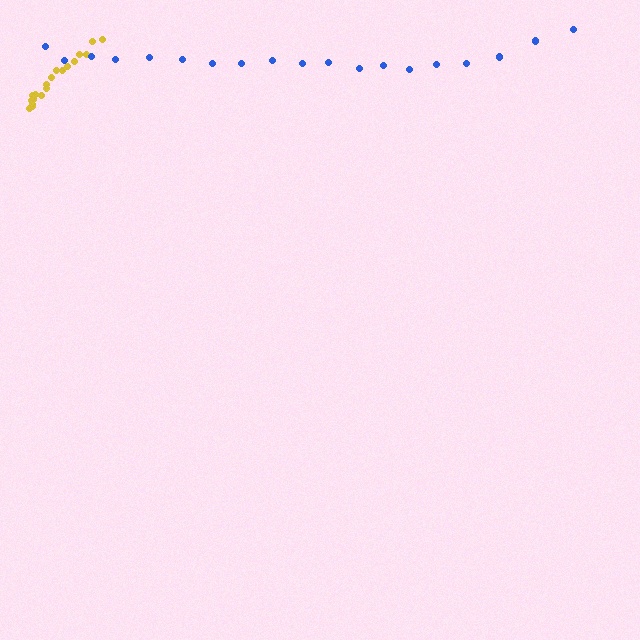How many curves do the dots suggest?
There are 2 distinct paths.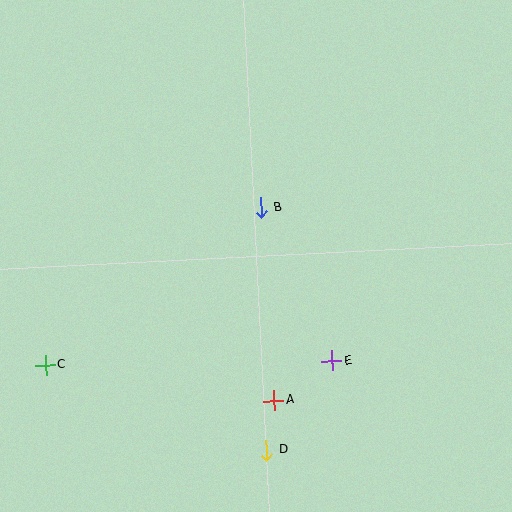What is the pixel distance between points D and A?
The distance between D and A is 50 pixels.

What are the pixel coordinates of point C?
Point C is at (45, 365).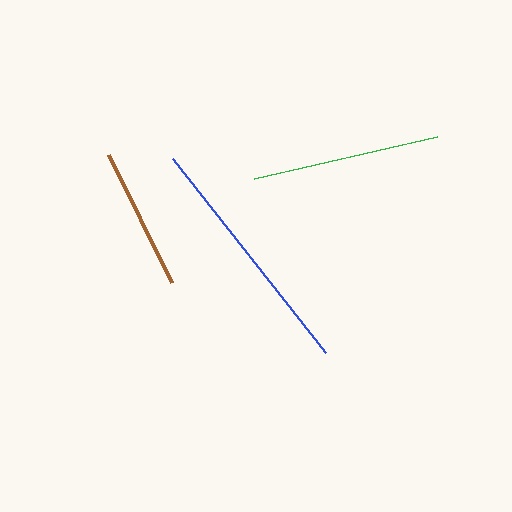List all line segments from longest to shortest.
From longest to shortest: blue, green, brown.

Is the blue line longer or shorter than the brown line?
The blue line is longer than the brown line.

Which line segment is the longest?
The blue line is the longest at approximately 247 pixels.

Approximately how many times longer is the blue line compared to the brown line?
The blue line is approximately 1.7 times the length of the brown line.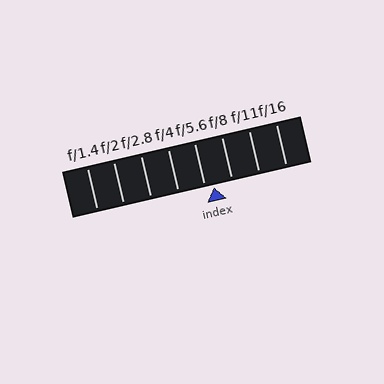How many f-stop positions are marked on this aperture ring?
There are 8 f-stop positions marked.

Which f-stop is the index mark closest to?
The index mark is closest to f/5.6.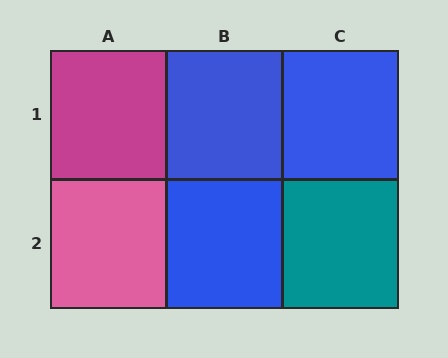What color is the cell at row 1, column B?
Blue.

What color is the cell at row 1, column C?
Blue.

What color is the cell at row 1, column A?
Magenta.